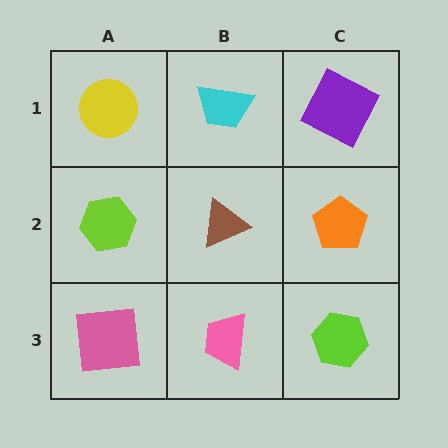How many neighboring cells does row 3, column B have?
3.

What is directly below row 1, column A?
A lime hexagon.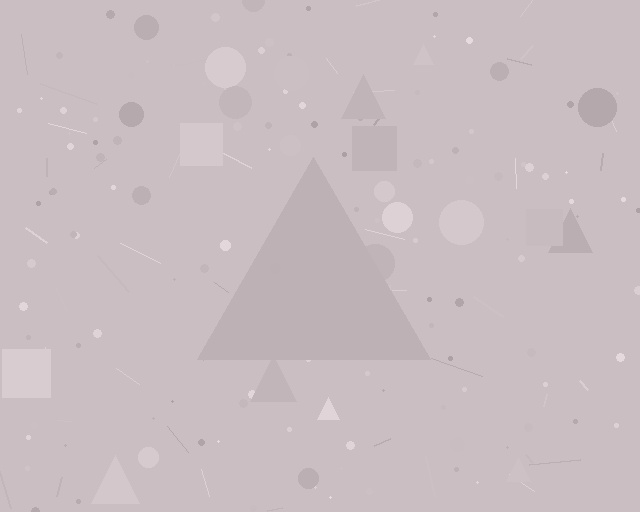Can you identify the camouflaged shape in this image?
The camouflaged shape is a triangle.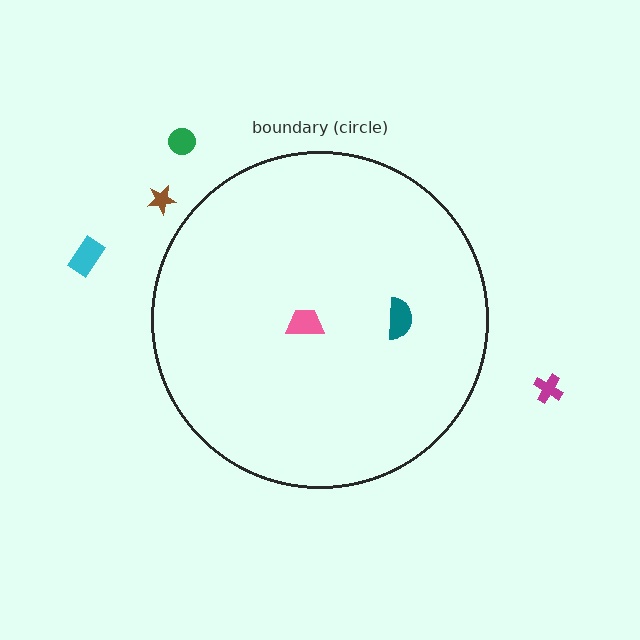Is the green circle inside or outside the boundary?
Outside.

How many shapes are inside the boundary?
2 inside, 4 outside.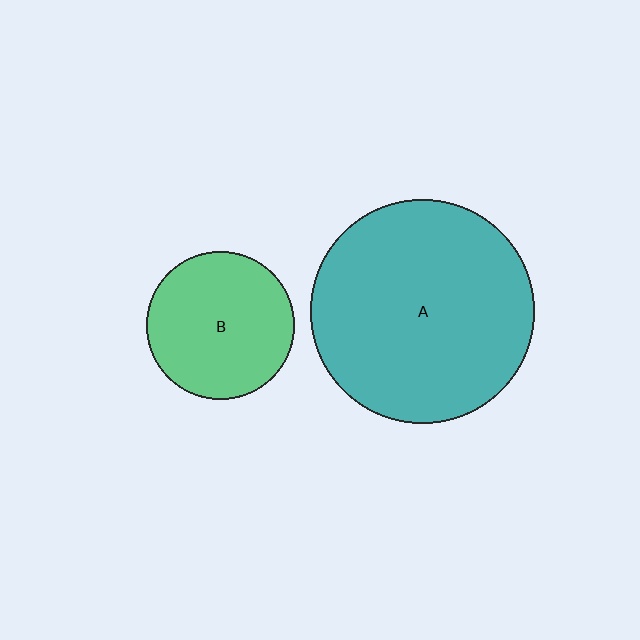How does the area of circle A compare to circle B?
Approximately 2.3 times.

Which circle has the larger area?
Circle A (teal).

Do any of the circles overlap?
No, none of the circles overlap.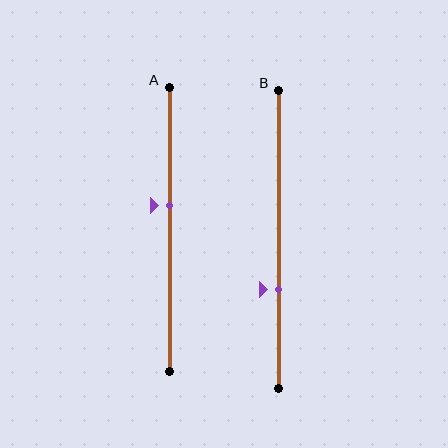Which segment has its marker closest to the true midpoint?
Segment A has its marker closest to the true midpoint.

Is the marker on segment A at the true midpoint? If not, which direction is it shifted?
No, the marker on segment A is shifted upward by about 8% of the segment length.